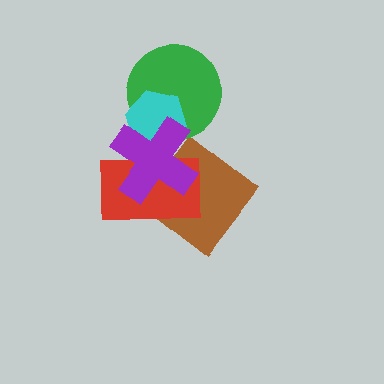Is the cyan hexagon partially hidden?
Yes, it is partially covered by another shape.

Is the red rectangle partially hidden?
Yes, it is partially covered by another shape.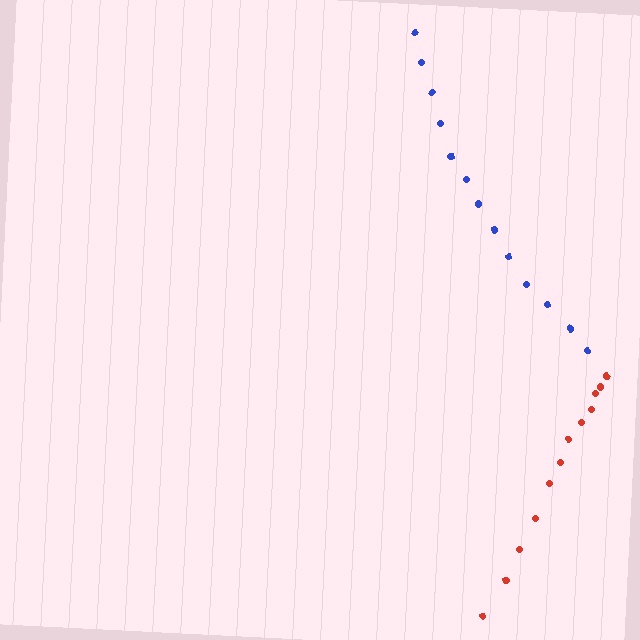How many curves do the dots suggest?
There are 2 distinct paths.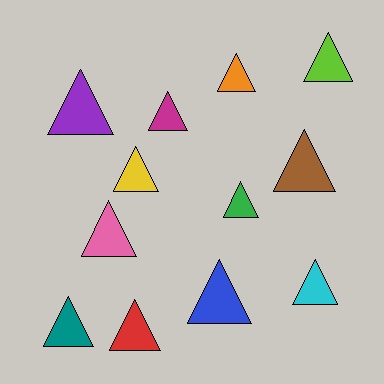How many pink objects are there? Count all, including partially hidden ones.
There is 1 pink object.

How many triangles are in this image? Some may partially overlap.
There are 12 triangles.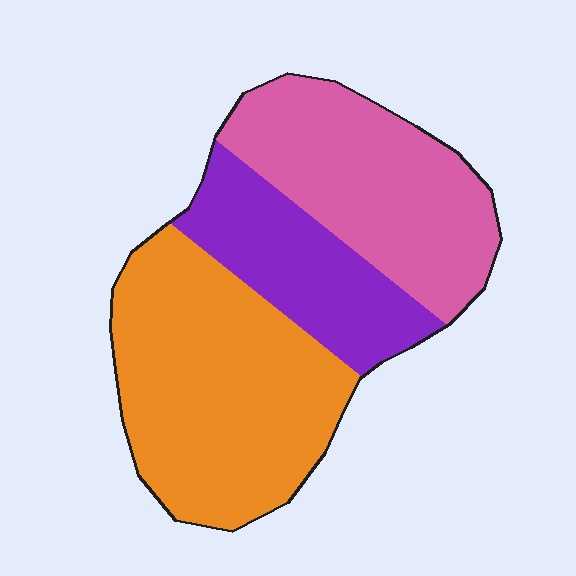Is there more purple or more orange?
Orange.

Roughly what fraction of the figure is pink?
Pink takes up about one third (1/3) of the figure.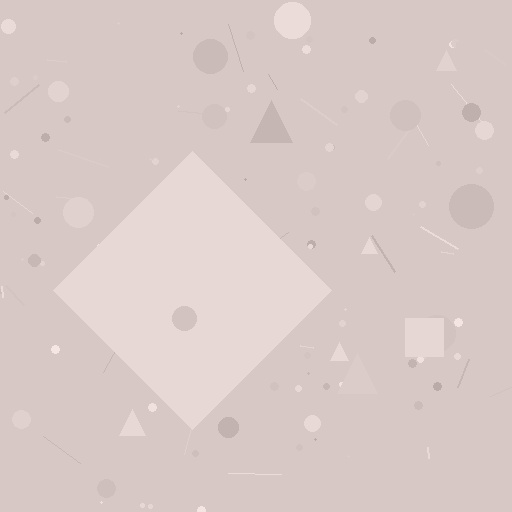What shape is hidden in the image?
A diamond is hidden in the image.